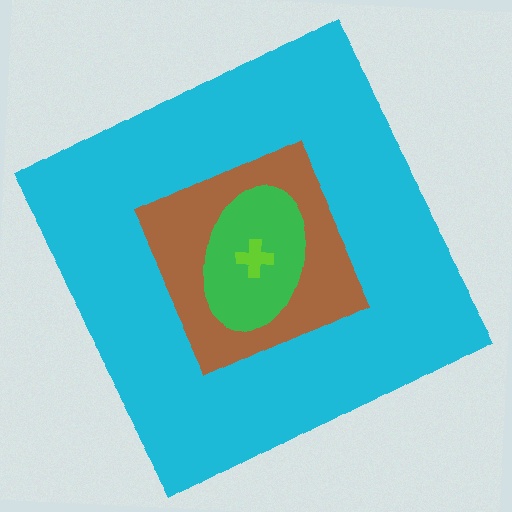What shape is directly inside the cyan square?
The brown diamond.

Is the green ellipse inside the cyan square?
Yes.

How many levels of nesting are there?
4.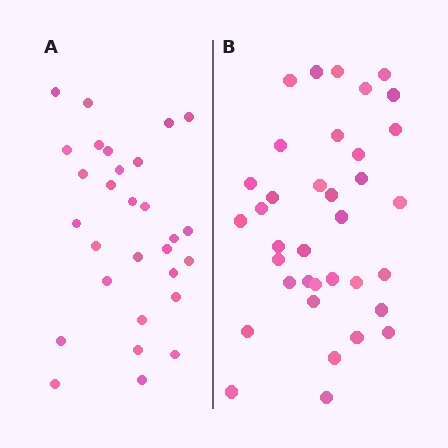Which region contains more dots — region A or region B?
Region B (the right region) has more dots.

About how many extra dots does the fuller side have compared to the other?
Region B has roughly 8 or so more dots than region A.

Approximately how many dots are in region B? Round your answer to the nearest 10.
About 40 dots. (The exact count is 36, which rounds to 40.)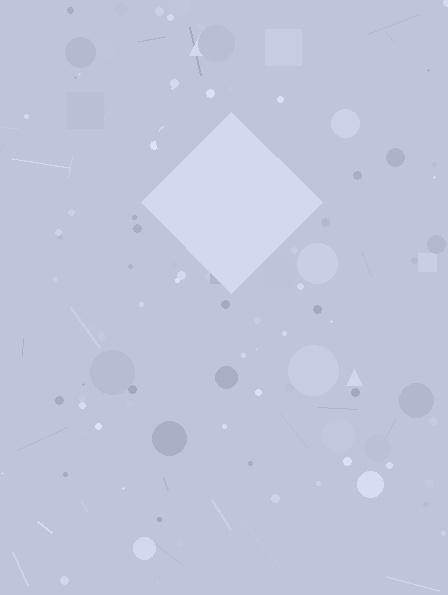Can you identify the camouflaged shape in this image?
The camouflaged shape is a diamond.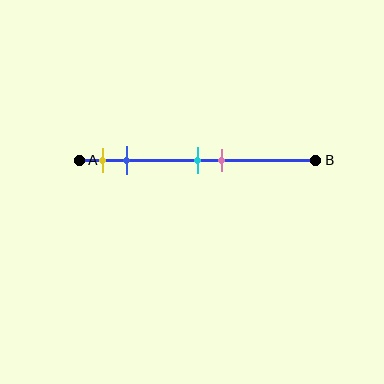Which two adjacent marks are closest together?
The cyan and pink marks are the closest adjacent pair.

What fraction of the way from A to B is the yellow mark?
The yellow mark is approximately 10% (0.1) of the way from A to B.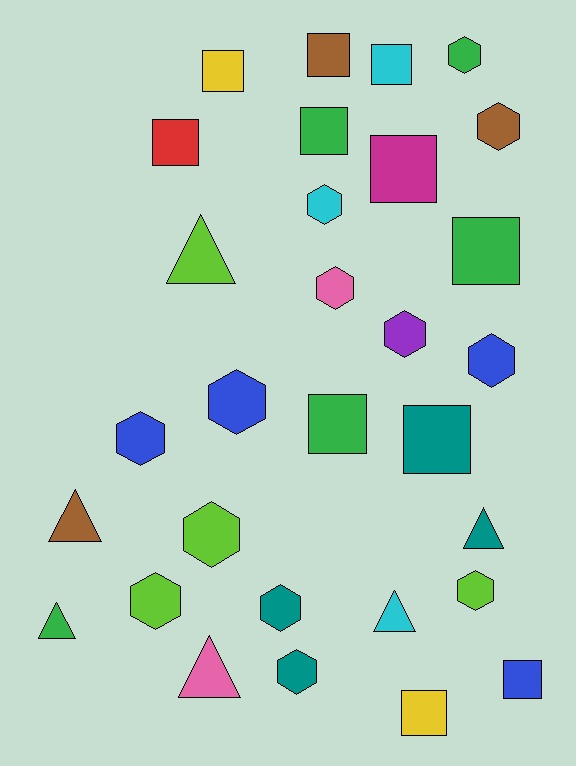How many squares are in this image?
There are 11 squares.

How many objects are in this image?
There are 30 objects.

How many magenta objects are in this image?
There is 1 magenta object.